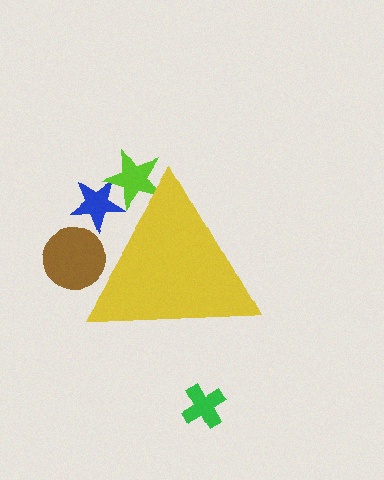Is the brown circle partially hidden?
Yes, the brown circle is partially hidden behind the yellow triangle.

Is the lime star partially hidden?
Yes, the lime star is partially hidden behind the yellow triangle.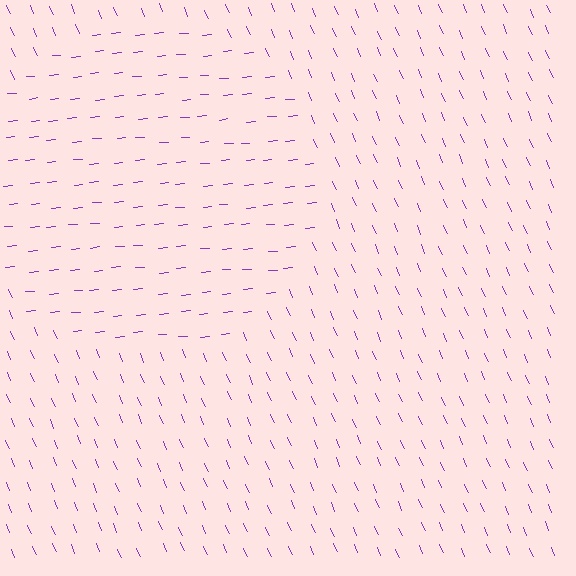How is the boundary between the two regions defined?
The boundary is defined purely by a change in line orientation (approximately 72 degrees difference). All lines are the same color and thickness.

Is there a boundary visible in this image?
Yes, there is a texture boundary formed by a change in line orientation.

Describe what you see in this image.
The image is filled with small purple line segments. A circle region in the image has lines oriented differently from the surrounding lines, creating a visible texture boundary.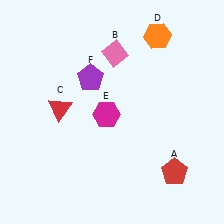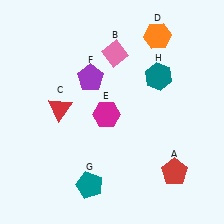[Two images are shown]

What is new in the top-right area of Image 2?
A teal hexagon (H) was added in the top-right area of Image 2.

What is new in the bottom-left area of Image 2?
A teal pentagon (G) was added in the bottom-left area of Image 2.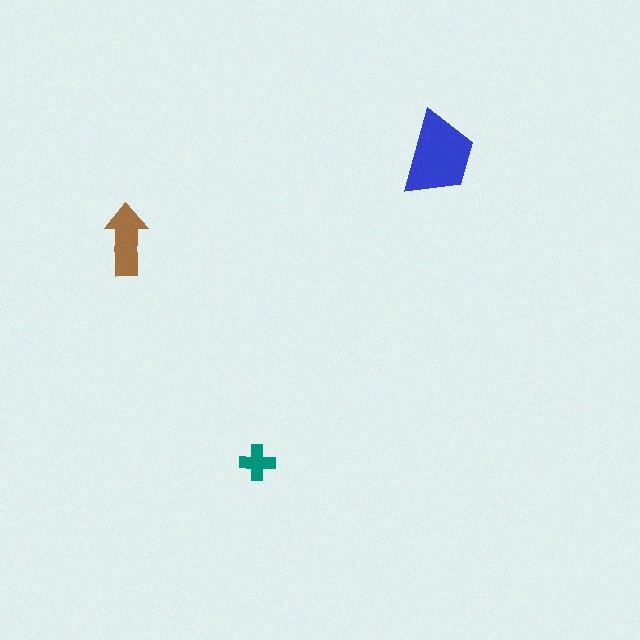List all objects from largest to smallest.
The blue trapezoid, the brown arrow, the teal cross.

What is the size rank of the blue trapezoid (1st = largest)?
1st.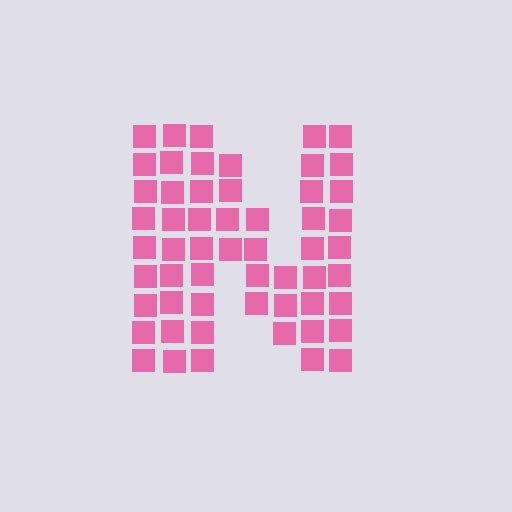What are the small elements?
The small elements are squares.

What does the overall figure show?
The overall figure shows the letter N.